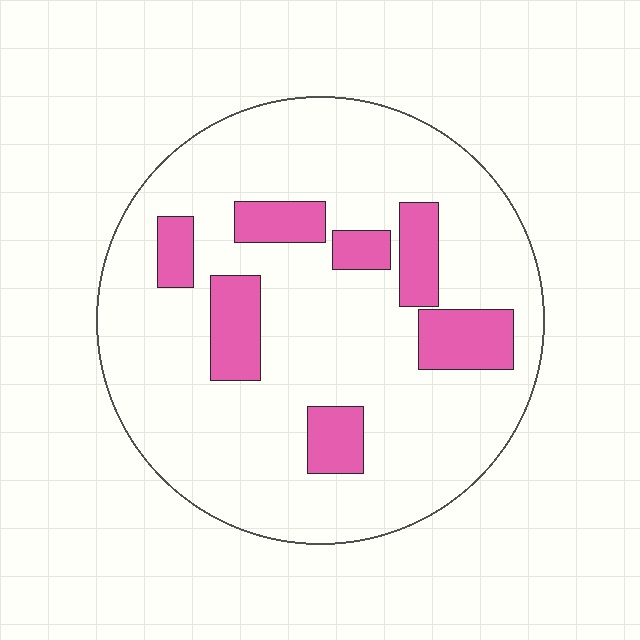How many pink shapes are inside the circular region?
7.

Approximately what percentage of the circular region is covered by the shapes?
Approximately 20%.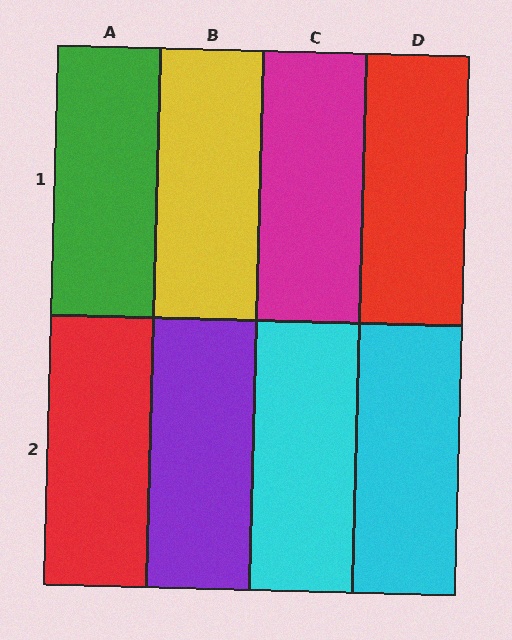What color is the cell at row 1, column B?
Yellow.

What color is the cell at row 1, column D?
Red.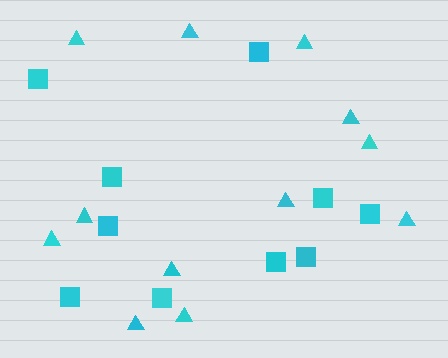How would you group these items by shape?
There are 2 groups: one group of squares (10) and one group of triangles (12).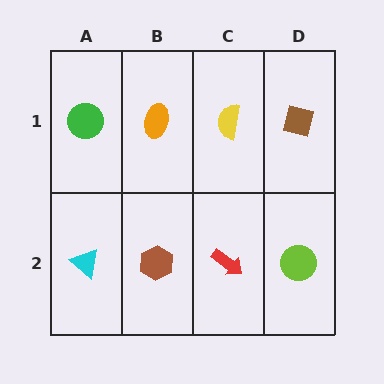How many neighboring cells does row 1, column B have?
3.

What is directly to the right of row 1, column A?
An orange ellipse.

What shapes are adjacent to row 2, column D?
A brown square (row 1, column D), a red arrow (row 2, column C).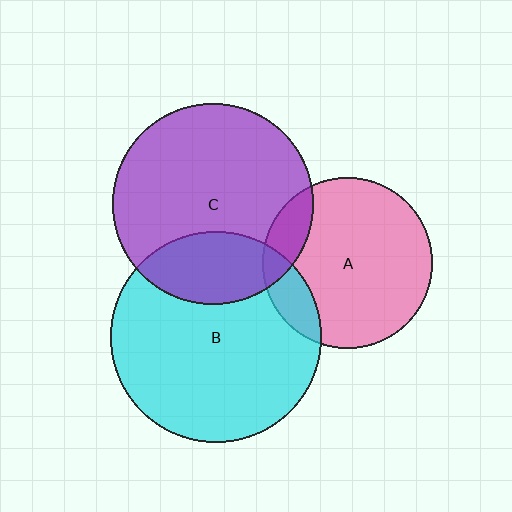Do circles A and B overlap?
Yes.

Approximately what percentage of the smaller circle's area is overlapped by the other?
Approximately 15%.